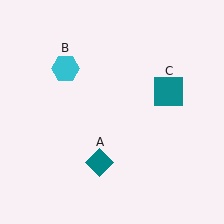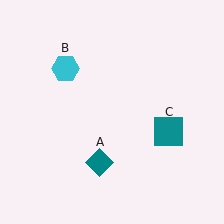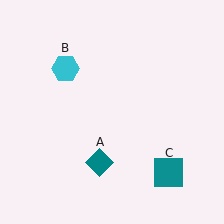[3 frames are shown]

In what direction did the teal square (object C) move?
The teal square (object C) moved down.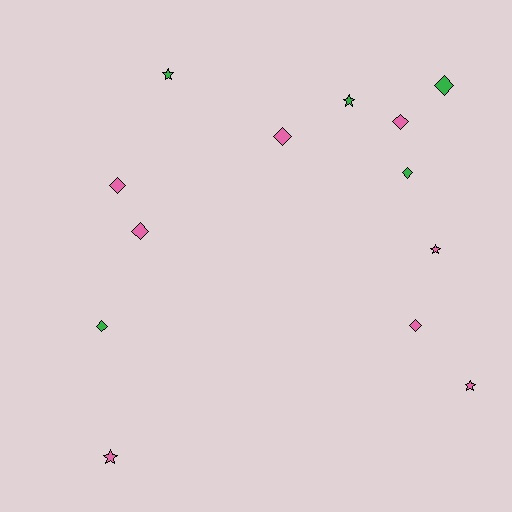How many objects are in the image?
There are 13 objects.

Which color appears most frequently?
Pink, with 8 objects.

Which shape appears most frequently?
Diamond, with 8 objects.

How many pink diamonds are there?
There are 5 pink diamonds.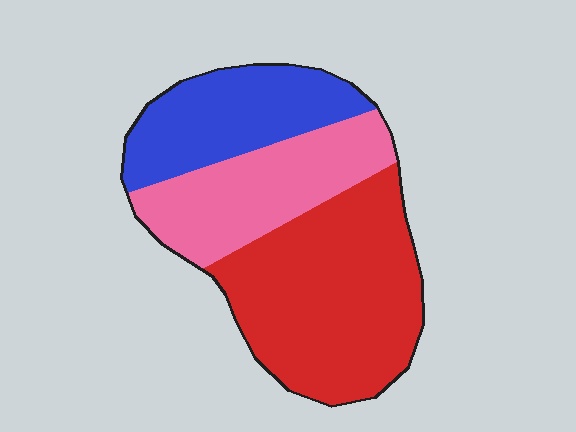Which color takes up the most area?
Red, at roughly 45%.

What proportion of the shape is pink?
Pink takes up about one quarter (1/4) of the shape.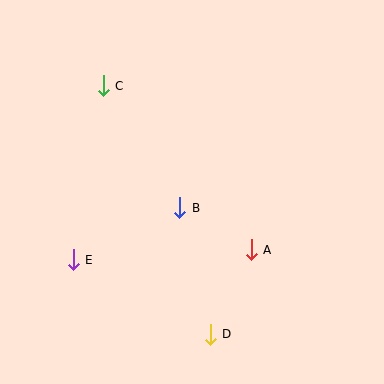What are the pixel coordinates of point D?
Point D is at (210, 334).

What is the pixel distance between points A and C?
The distance between A and C is 221 pixels.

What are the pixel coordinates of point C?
Point C is at (103, 86).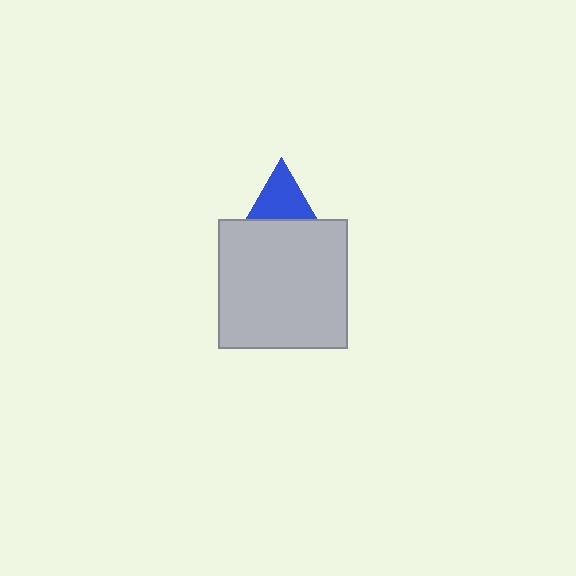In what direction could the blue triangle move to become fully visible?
The blue triangle could move up. That would shift it out from behind the light gray square entirely.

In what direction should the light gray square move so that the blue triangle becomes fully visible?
The light gray square should move down. That is the shortest direction to clear the overlap and leave the blue triangle fully visible.